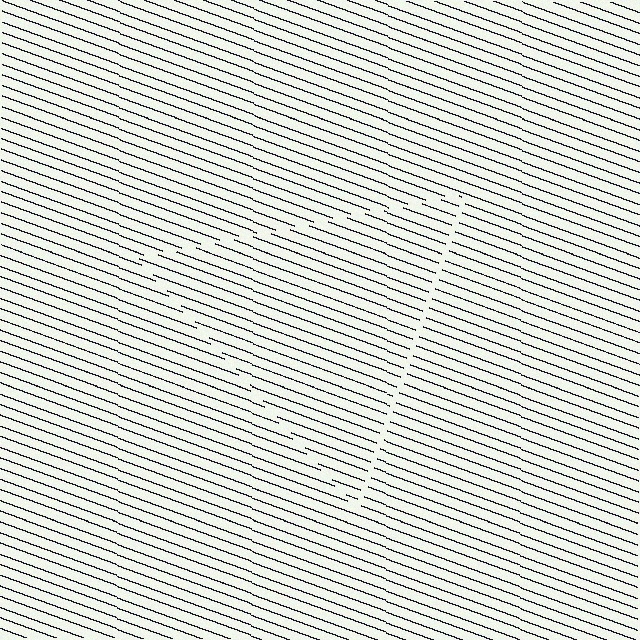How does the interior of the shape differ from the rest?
The interior of the shape contains the same grating, shifted by half a period — the contour is defined by the phase discontinuity where line-ends from the inner and outer gratings abut.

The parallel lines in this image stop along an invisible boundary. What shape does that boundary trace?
An illusory triangle. The interior of the shape contains the same grating, shifted by half a period — the contour is defined by the phase discontinuity where line-ends from the inner and outer gratings abut.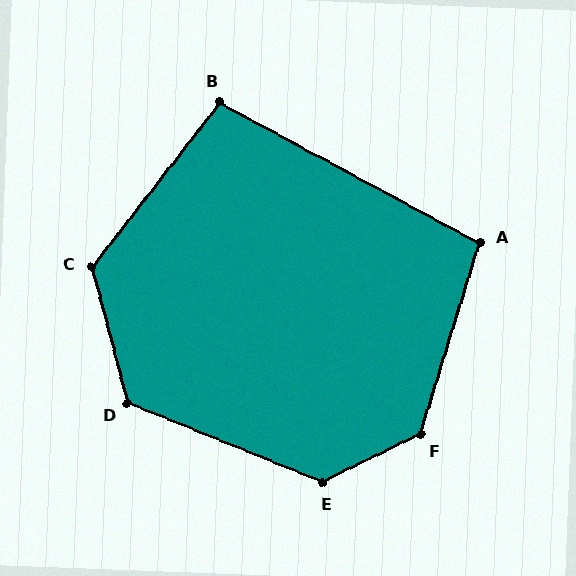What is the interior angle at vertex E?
Approximately 132 degrees (obtuse).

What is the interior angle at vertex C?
Approximately 127 degrees (obtuse).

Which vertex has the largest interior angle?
F, at approximately 133 degrees.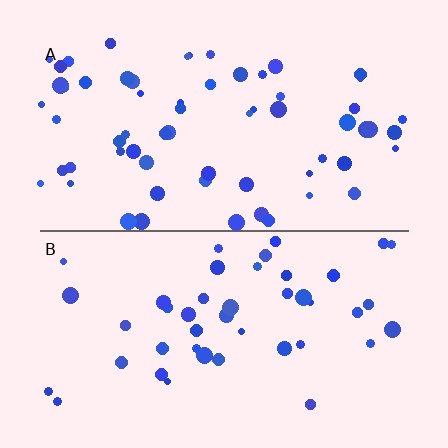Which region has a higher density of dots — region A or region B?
A (the top).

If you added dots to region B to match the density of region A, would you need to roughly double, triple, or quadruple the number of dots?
Approximately double.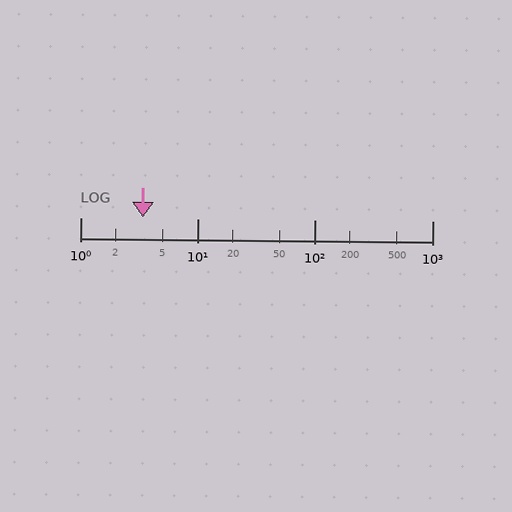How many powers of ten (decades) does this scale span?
The scale spans 3 decades, from 1 to 1000.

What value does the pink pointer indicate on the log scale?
The pointer indicates approximately 3.4.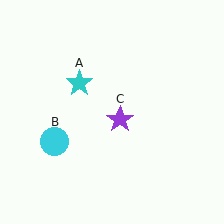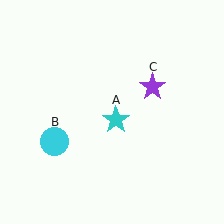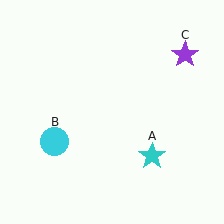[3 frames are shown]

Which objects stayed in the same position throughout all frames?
Cyan circle (object B) remained stationary.